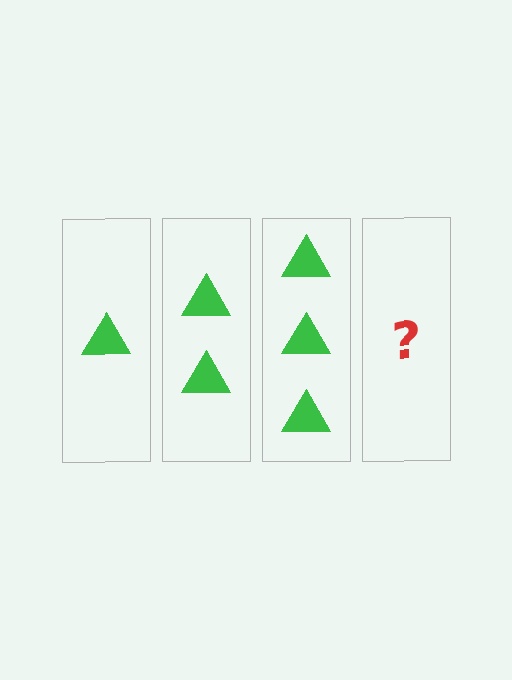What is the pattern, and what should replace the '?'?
The pattern is that each step adds one more triangle. The '?' should be 4 triangles.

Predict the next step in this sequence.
The next step is 4 triangles.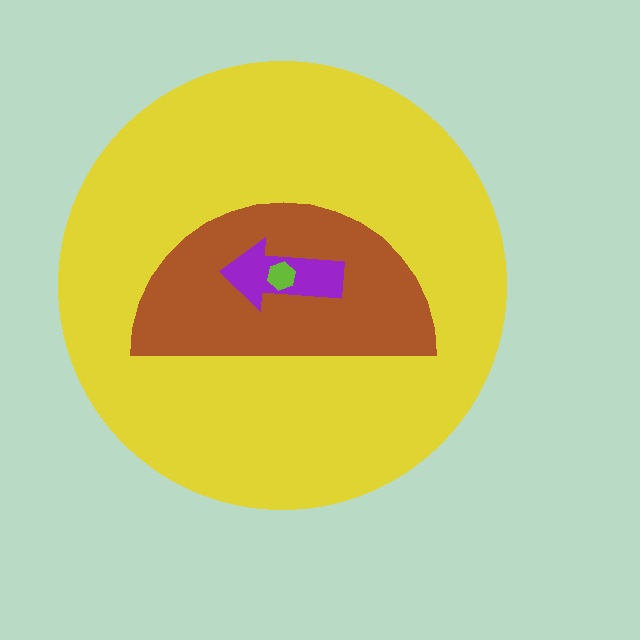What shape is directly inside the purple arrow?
The lime hexagon.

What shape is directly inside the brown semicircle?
The purple arrow.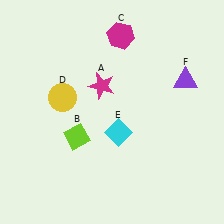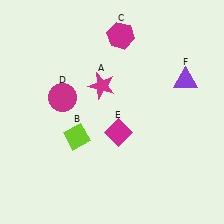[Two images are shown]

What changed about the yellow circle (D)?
In Image 1, D is yellow. In Image 2, it changed to magenta.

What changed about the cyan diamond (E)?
In Image 1, E is cyan. In Image 2, it changed to magenta.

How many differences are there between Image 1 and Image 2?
There are 2 differences between the two images.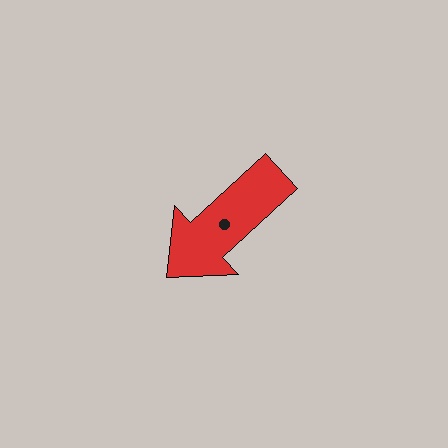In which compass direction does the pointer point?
Southwest.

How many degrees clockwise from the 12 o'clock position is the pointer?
Approximately 227 degrees.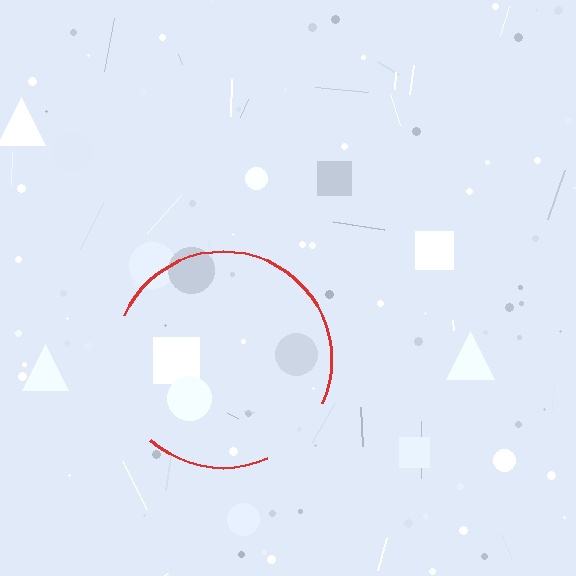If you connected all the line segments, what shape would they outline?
They would outline a circle.